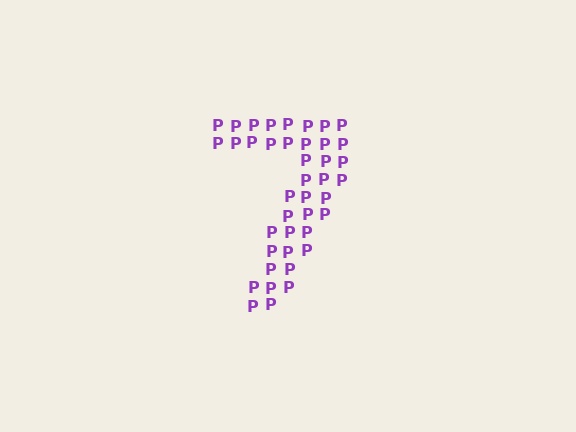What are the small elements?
The small elements are letter P's.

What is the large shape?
The large shape is the digit 7.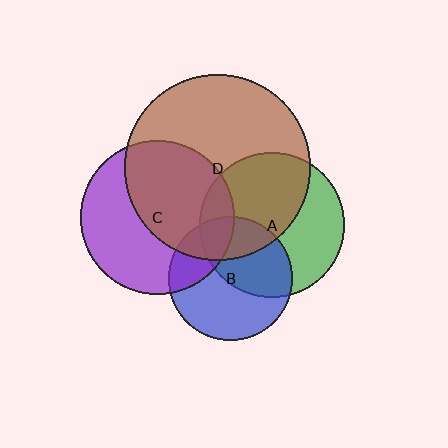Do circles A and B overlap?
Yes.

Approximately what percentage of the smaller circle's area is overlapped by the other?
Approximately 45%.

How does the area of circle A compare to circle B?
Approximately 1.4 times.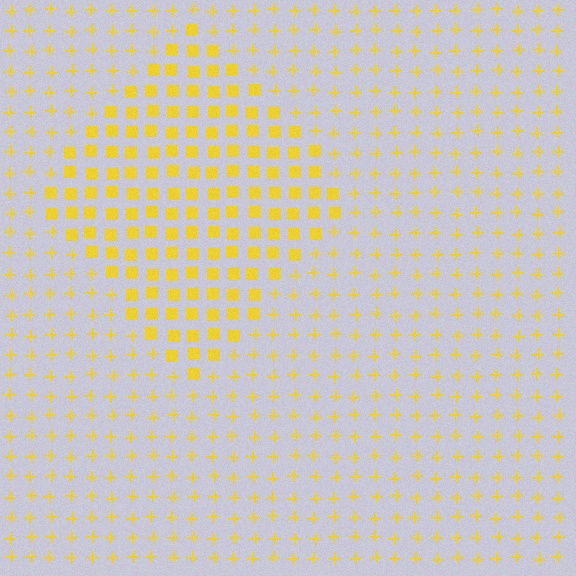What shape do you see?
I see a diamond.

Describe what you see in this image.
The image is filled with small yellow elements arranged in a uniform grid. A diamond-shaped region contains squares, while the surrounding area contains plus signs. The boundary is defined purely by the change in element shape.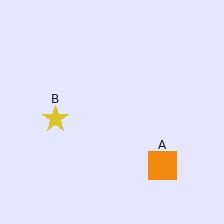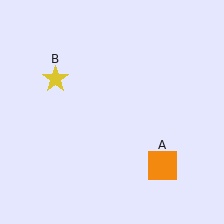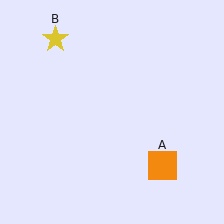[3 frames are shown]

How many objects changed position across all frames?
1 object changed position: yellow star (object B).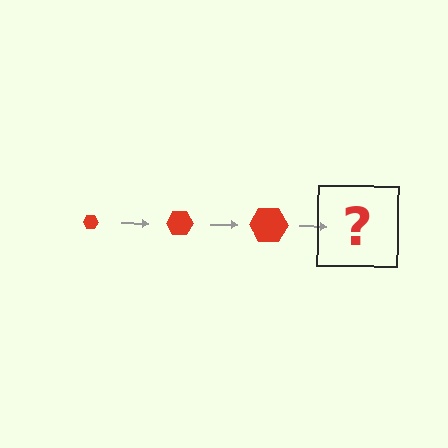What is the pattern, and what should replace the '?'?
The pattern is that the hexagon gets progressively larger each step. The '?' should be a red hexagon, larger than the previous one.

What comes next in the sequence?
The next element should be a red hexagon, larger than the previous one.